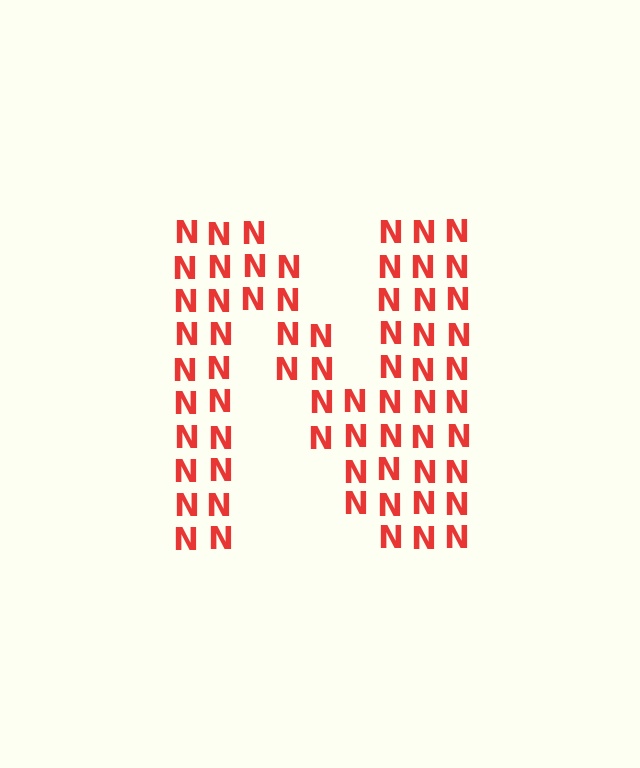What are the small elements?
The small elements are letter N's.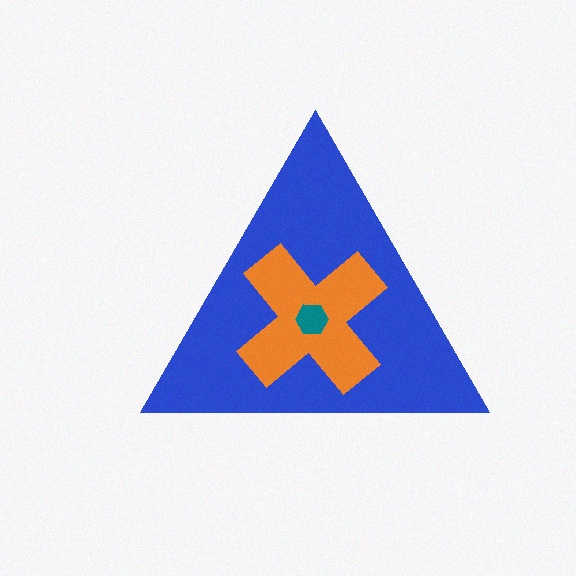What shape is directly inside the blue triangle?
The orange cross.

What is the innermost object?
The teal hexagon.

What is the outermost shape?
The blue triangle.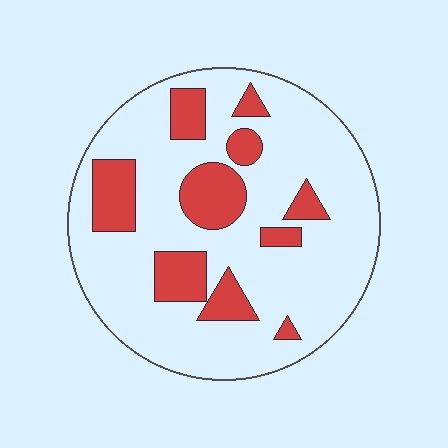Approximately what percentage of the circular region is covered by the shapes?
Approximately 20%.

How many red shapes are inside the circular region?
10.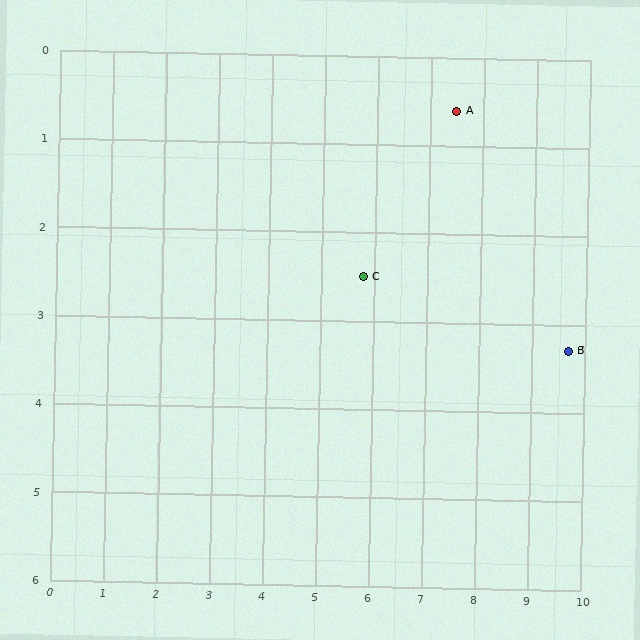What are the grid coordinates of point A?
Point A is at approximately (7.5, 0.6).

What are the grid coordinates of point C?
Point C is at approximately (5.8, 2.5).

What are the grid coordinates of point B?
Point B is at approximately (9.7, 3.3).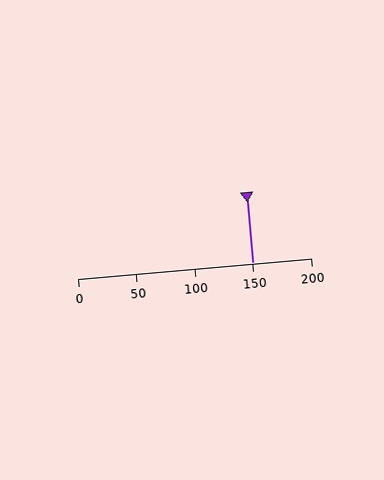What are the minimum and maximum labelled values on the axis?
The axis runs from 0 to 200.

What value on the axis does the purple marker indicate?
The marker indicates approximately 150.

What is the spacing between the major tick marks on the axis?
The major ticks are spaced 50 apart.